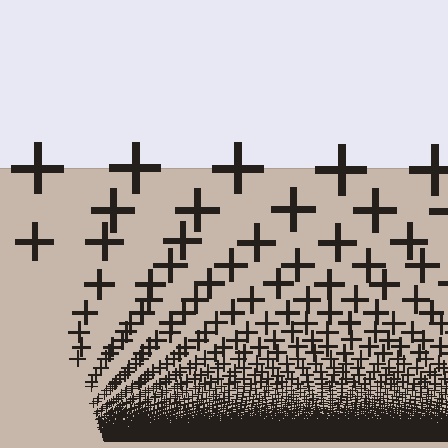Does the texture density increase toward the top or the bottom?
Density increases toward the bottom.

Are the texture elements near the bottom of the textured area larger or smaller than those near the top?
Smaller. The gradient is inverted — elements near the bottom are smaller and denser.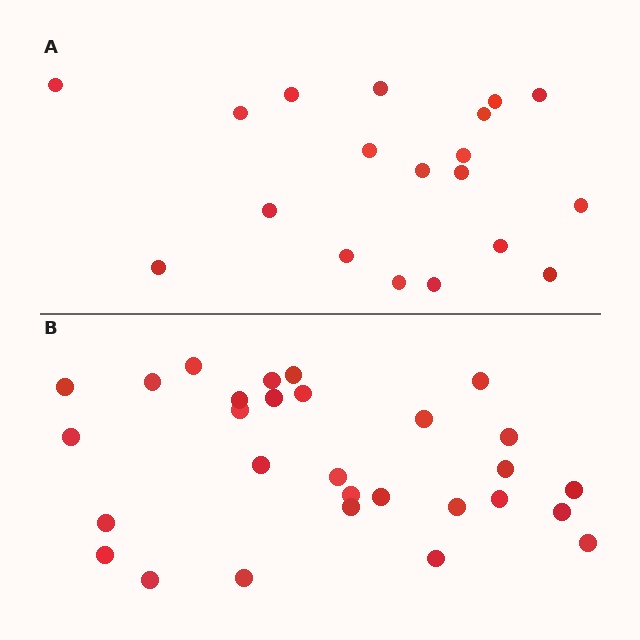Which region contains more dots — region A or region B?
Region B (the bottom region) has more dots.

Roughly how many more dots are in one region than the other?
Region B has roughly 10 or so more dots than region A.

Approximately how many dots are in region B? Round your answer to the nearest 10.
About 30 dots. (The exact count is 29, which rounds to 30.)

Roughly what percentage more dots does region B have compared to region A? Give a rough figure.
About 55% more.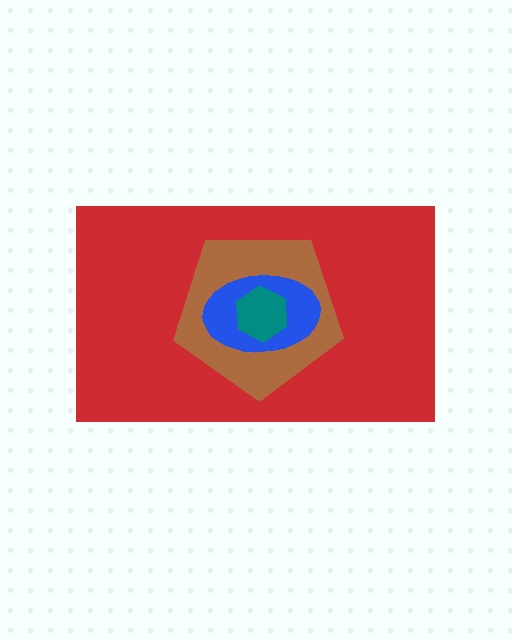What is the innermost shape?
The teal hexagon.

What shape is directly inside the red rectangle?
The brown pentagon.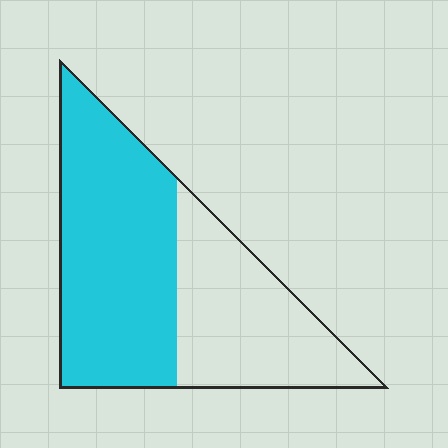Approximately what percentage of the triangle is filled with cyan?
Approximately 60%.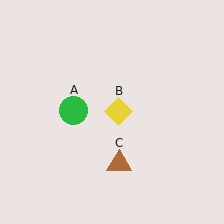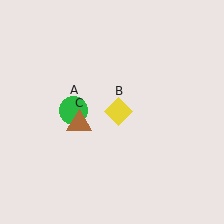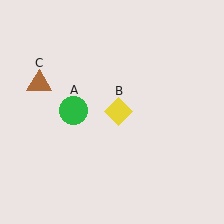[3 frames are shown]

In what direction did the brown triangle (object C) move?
The brown triangle (object C) moved up and to the left.